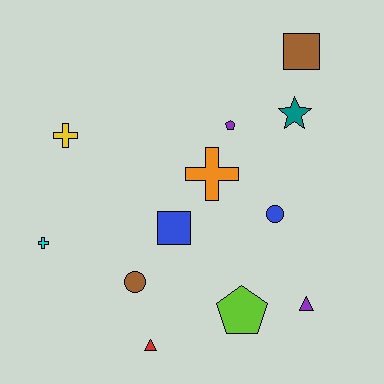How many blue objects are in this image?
There are 2 blue objects.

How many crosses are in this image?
There are 3 crosses.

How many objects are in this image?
There are 12 objects.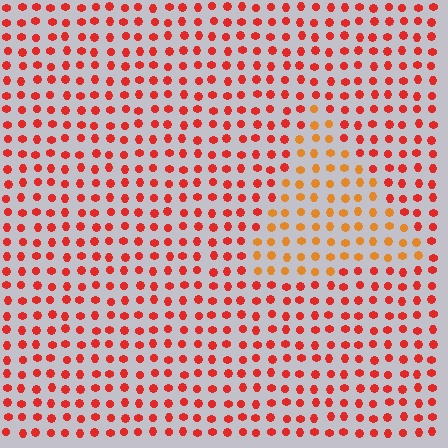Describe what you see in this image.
The image is filled with small red elements in a uniform arrangement. A triangle-shaped region is visible where the elements are tinted to a slightly different hue, forming a subtle color boundary.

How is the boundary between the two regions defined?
The boundary is defined purely by a slight shift in hue (about 31 degrees). Spacing, size, and orientation are identical on both sides.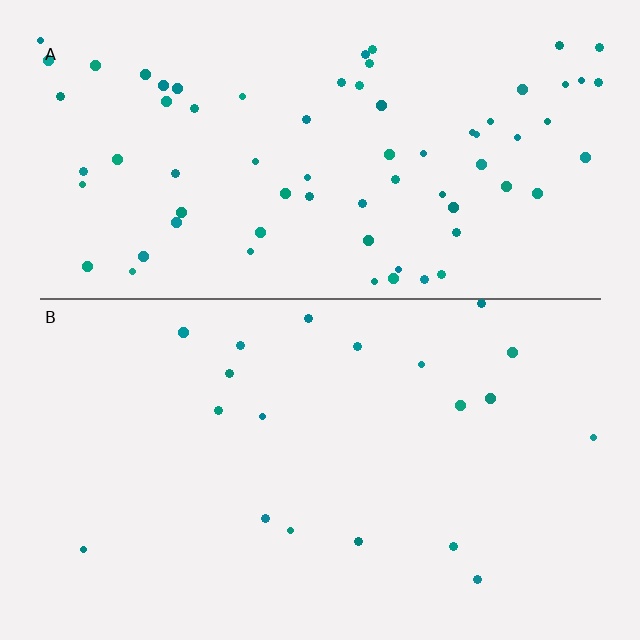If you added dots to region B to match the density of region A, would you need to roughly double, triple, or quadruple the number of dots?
Approximately quadruple.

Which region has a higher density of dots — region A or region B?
A (the top).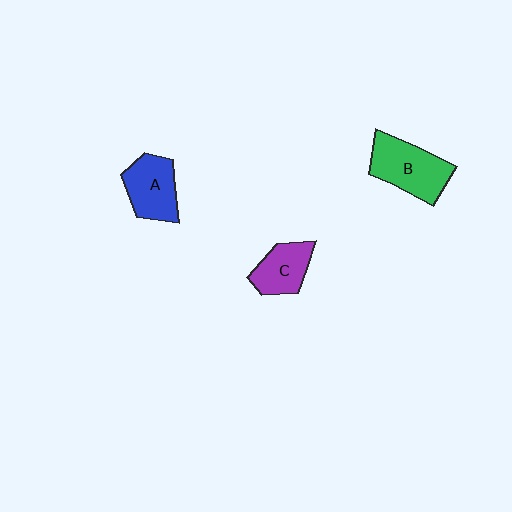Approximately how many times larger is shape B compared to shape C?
Approximately 1.5 times.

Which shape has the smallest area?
Shape C (purple).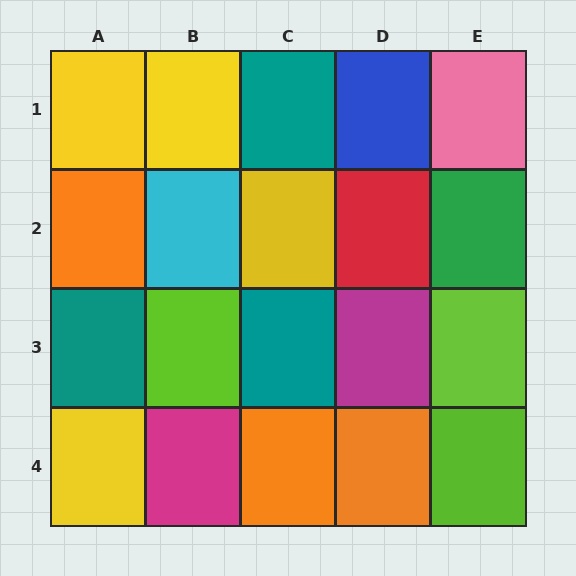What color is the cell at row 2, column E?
Green.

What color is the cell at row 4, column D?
Orange.